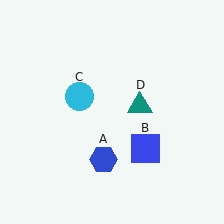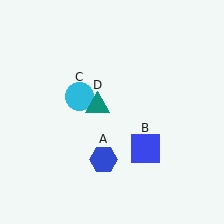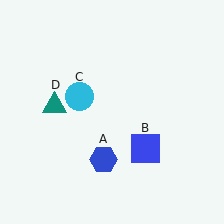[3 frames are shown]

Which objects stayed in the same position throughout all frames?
Blue hexagon (object A) and blue square (object B) and cyan circle (object C) remained stationary.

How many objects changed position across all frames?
1 object changed position: teal triangle (object D).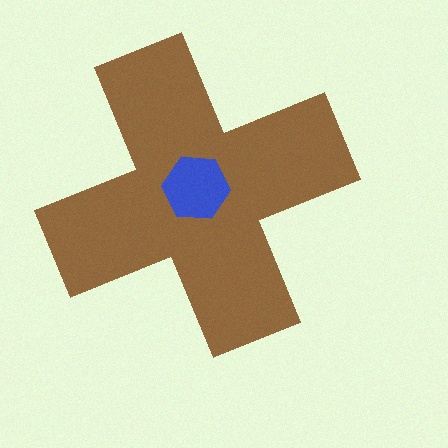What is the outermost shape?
The brown cross.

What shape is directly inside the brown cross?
The blue hexagon.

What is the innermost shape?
The blue hexagon.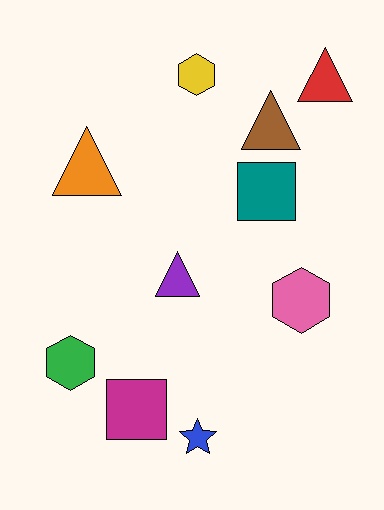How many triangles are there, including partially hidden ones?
There are 4 triangles.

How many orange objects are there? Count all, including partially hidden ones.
There is 1 orange object.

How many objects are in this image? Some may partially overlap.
There are 10 objects.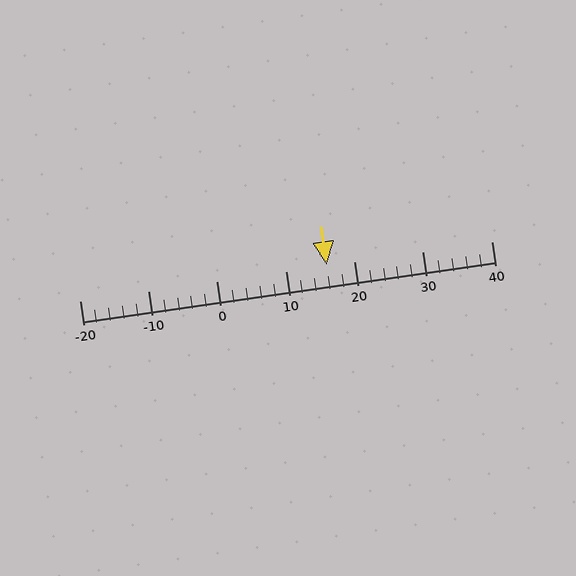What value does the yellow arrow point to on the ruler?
The yellow arrow points to approximately 16.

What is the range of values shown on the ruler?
The ruler shows values from -20 to 40.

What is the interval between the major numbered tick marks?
The major tick marks are spaced 10 units apart.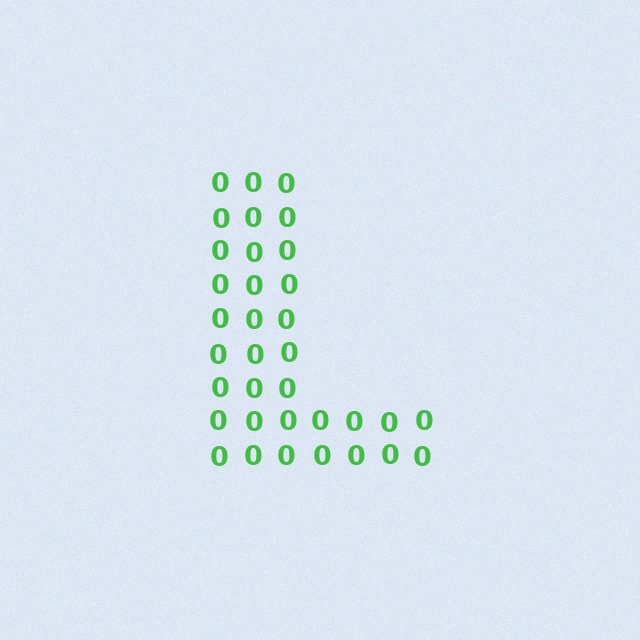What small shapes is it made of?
It is made of small digit 0's.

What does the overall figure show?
The overall figure shows the letter L.